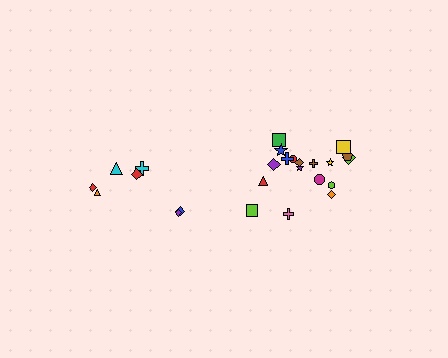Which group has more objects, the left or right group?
The right group.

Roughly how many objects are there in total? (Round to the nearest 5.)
Roughly 25 objects in total.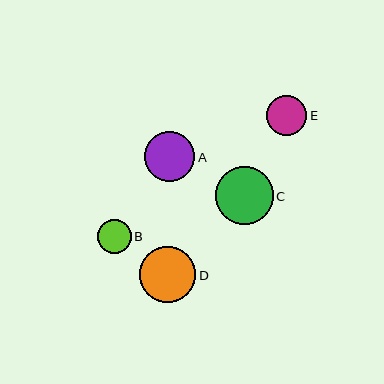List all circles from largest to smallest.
From largest to smallest: C, D, A, E, B.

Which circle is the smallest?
Circle B is the smallest with a size of approximately 34 pixels.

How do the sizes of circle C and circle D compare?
Circle C and circle D are approximately the same size.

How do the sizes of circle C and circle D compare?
Circle C and circle D are approximately the same size.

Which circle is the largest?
Circle C is the largest with a size of approximately 58 pixels.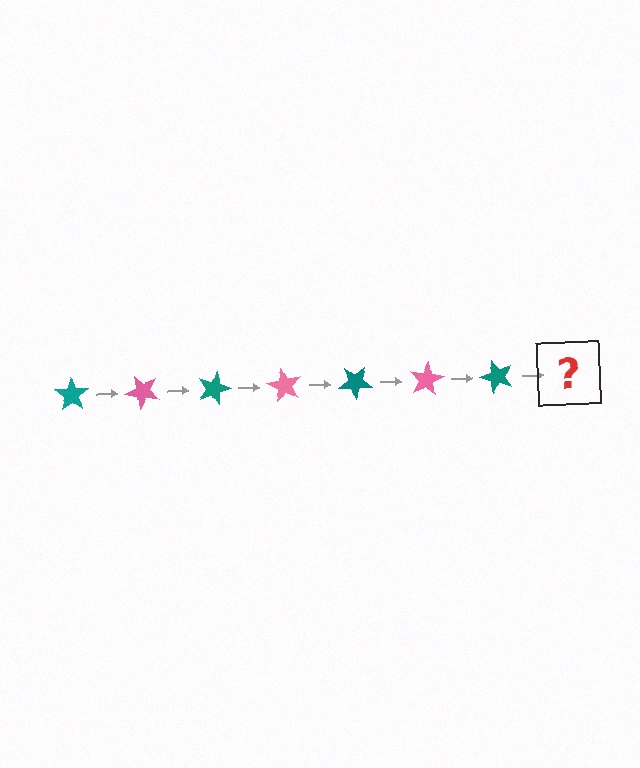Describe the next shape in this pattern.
It should be a pink star, rotated 315 degrees from the start.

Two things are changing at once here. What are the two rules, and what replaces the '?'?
The two rules are that it rotates 45 degrees each step and the color cycles through teal and pink. The '?' should be a pink star, rotated 315 degrees from the start.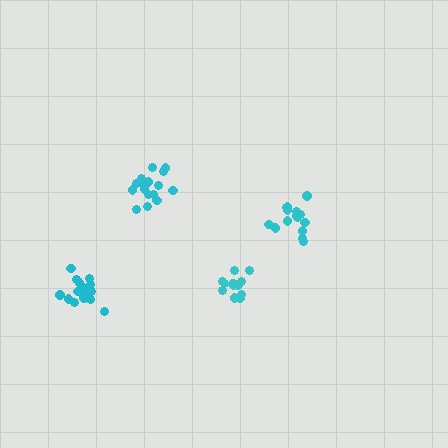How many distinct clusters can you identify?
There are 4 distinct clusters.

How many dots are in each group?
Group 1: 16 dots, Group 2: 16 dots, Group 3: 13 dots, Group 4: 15 dots (60 total).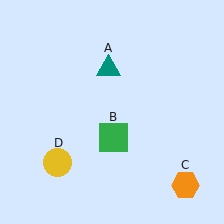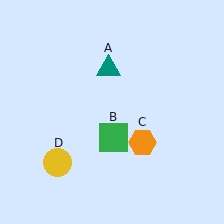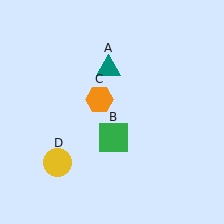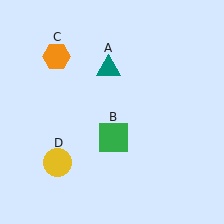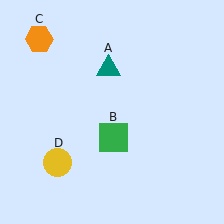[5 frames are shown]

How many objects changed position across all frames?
1 object changed position: orange hexagon (object C).